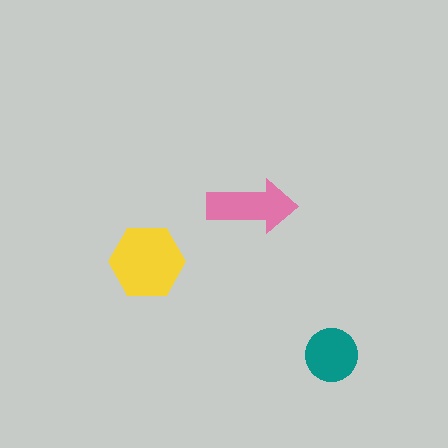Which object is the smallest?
The teal circle.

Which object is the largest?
The yellow hexagon.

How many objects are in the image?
There are 3 objects in the image.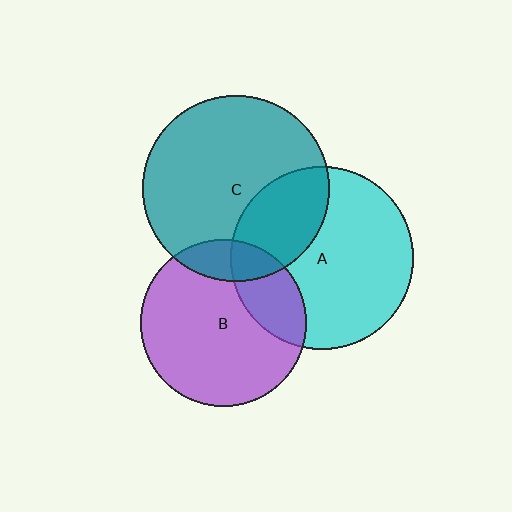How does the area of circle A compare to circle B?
Approximately 1.2 times.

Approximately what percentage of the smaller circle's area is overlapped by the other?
Approximately 30%.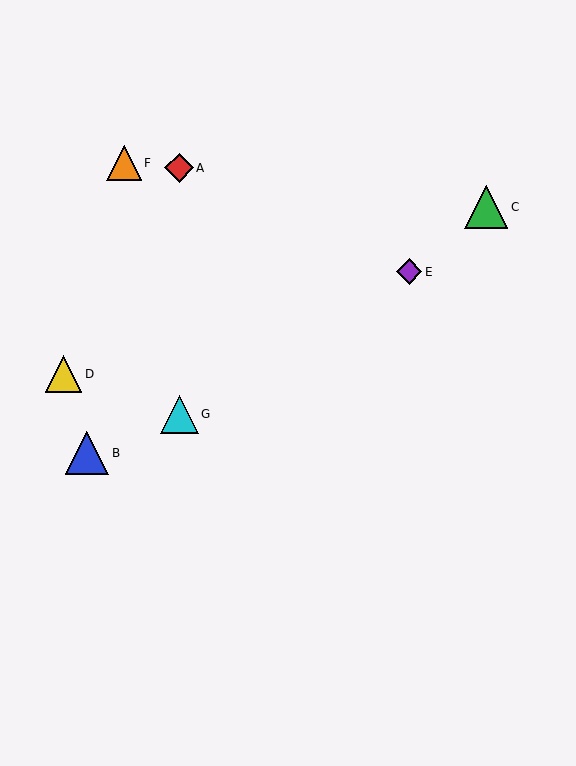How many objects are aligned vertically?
2 objects (A, G) are aligned vertically.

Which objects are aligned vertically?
Objects A, G are aligned vertically.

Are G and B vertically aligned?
No, G is at x≈179 and B is at x≈87.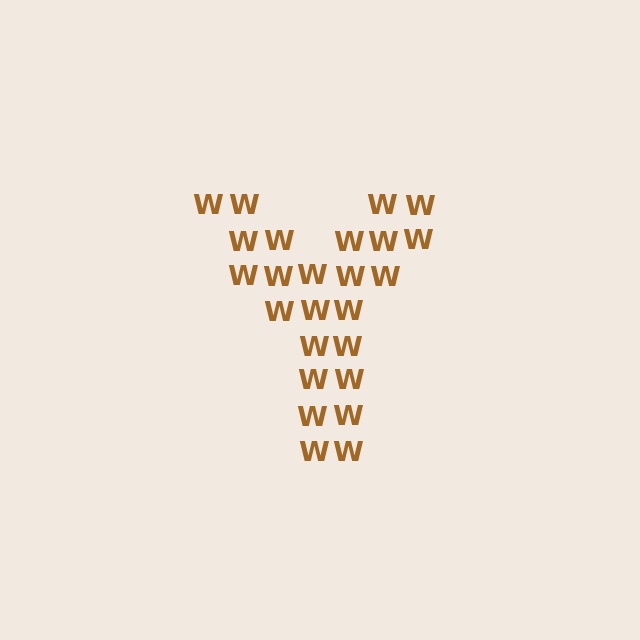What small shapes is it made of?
It is made of small letter W's.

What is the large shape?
The large shape is the letter Y.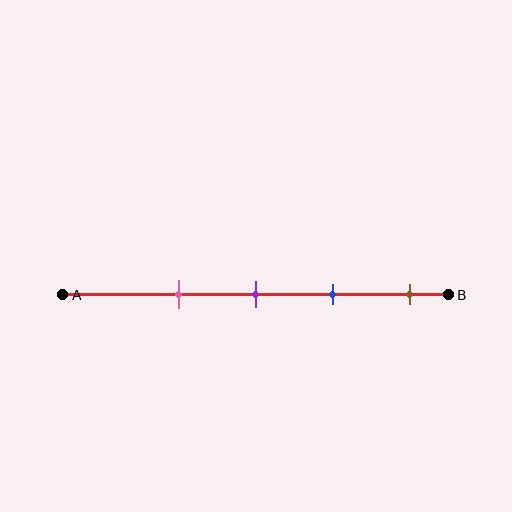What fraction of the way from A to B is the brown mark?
The brown mark is approximately 90% (0.9) of the way from A to B.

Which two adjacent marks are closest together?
The purple and blue marks are the closest adjacent pair.